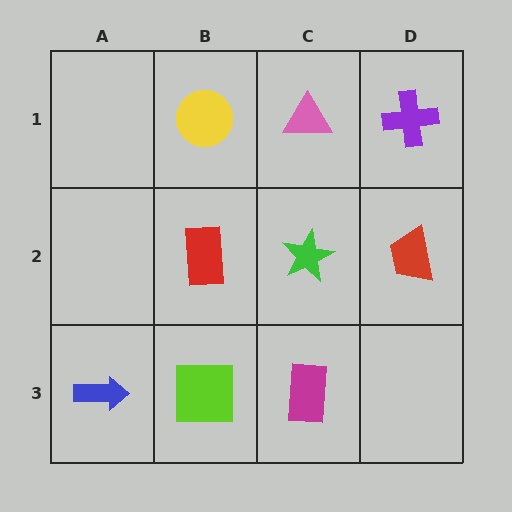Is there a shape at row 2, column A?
No, that cell is empty.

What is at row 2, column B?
A red rectangle.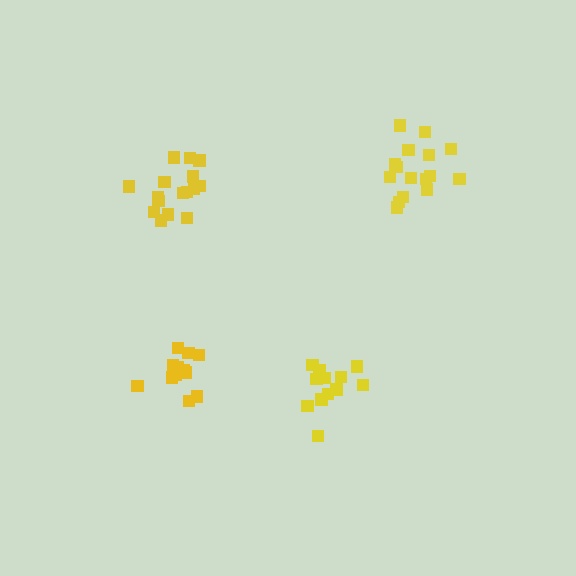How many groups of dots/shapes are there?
There are 4 groups.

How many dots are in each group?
Group 1: 12 dots, Group 2: 16 dots, Group 3: 16 dots, Group 4: 12 dots (56 total).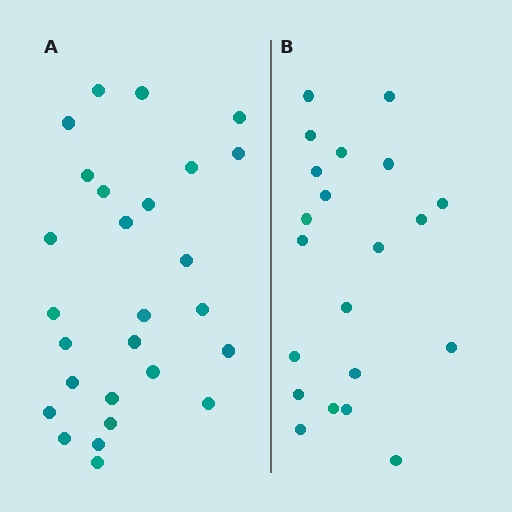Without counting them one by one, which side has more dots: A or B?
Region A (the left region) has more dots.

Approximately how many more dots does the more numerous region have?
Region A has about 6 more dots than region B.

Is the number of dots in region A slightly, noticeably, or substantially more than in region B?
Region A has noticeably more, but not dramatically so. The ratio is roughly 1.3 to 1.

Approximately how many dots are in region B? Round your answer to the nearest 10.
About 20 dots. (The exact count is 21, which rounds to 20.)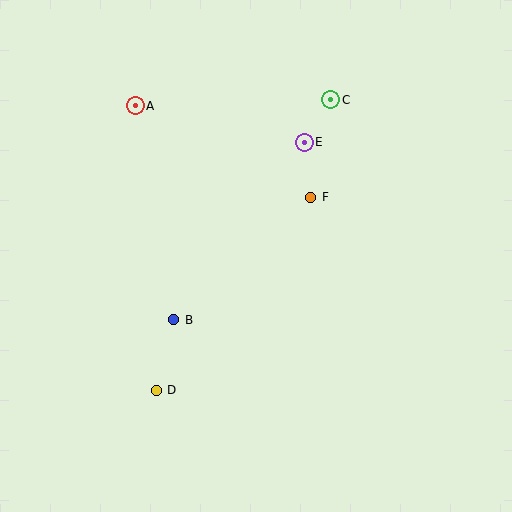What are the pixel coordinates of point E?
Point E is at (304, 142).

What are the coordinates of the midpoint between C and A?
The midpoint between C and A is at (233, 103).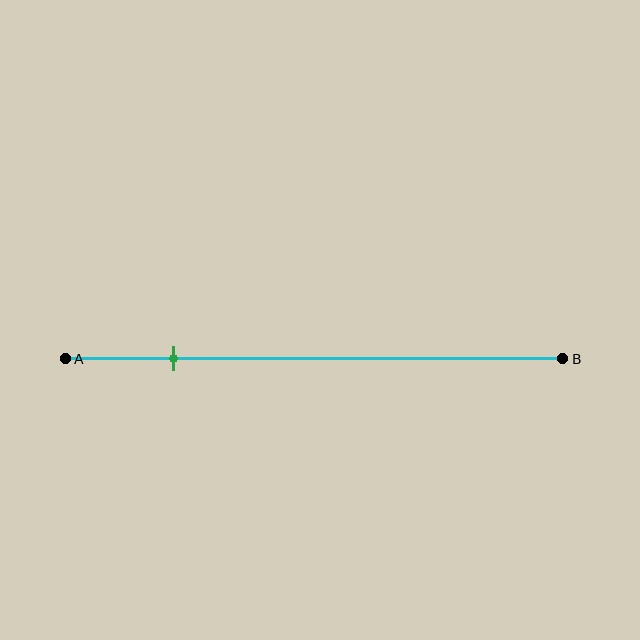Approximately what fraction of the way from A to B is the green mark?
The green mark is approximately 20% of the way from A to B.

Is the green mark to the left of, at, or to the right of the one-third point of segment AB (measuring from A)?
The green mark is to the left of the one-third point of segment AB.